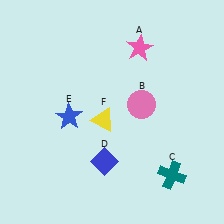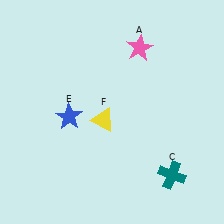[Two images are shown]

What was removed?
The blue diamond (D), the pink circle (B) were removed in Image 2.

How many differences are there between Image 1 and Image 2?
There are 2 differences between the two images.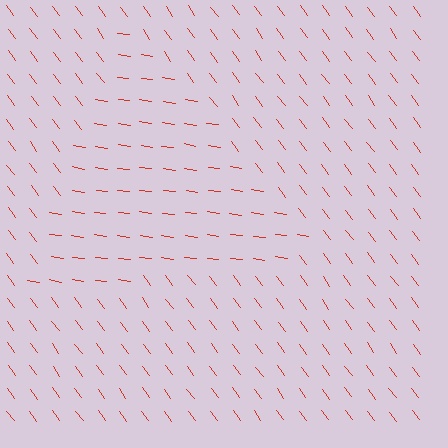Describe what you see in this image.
The image is filled with small red line segments. A triangle region in the image has lines oriented differently from the surrounding lines, creating a visible texture boundary.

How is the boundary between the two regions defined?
The boundary is defined purely by a change in line orientation (approximately 45 degrees difference). All lines are the same color and thickness.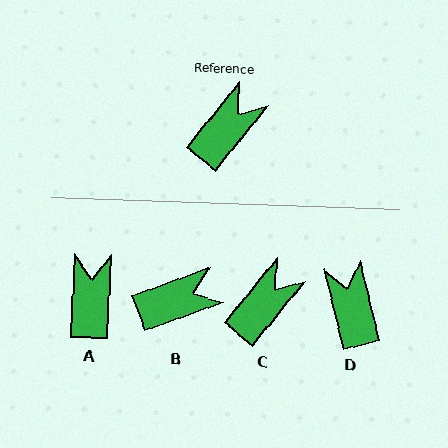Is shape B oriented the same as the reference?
No, it is off by about 30 degrees.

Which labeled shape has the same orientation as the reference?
C.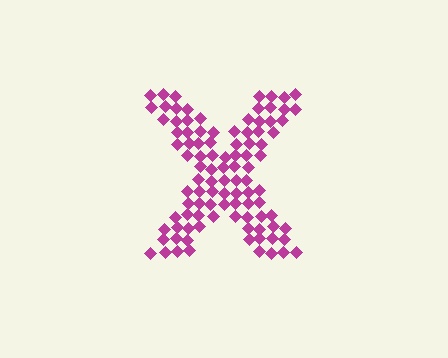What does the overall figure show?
The overall figure shows the letter X.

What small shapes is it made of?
It is made of small diamonds.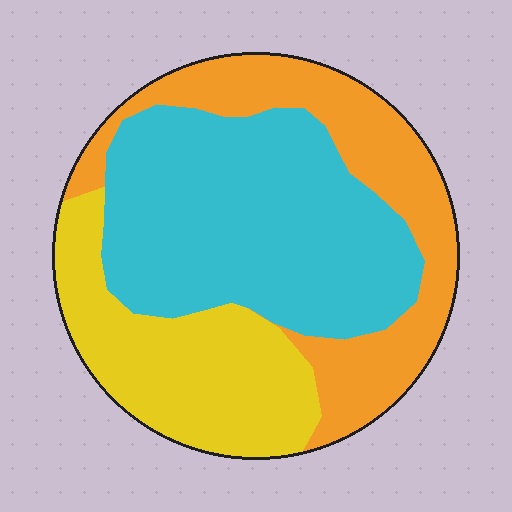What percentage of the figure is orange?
Orange covers 29% of the figure.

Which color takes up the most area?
Cyan, at roughly 45%.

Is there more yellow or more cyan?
Cyan.